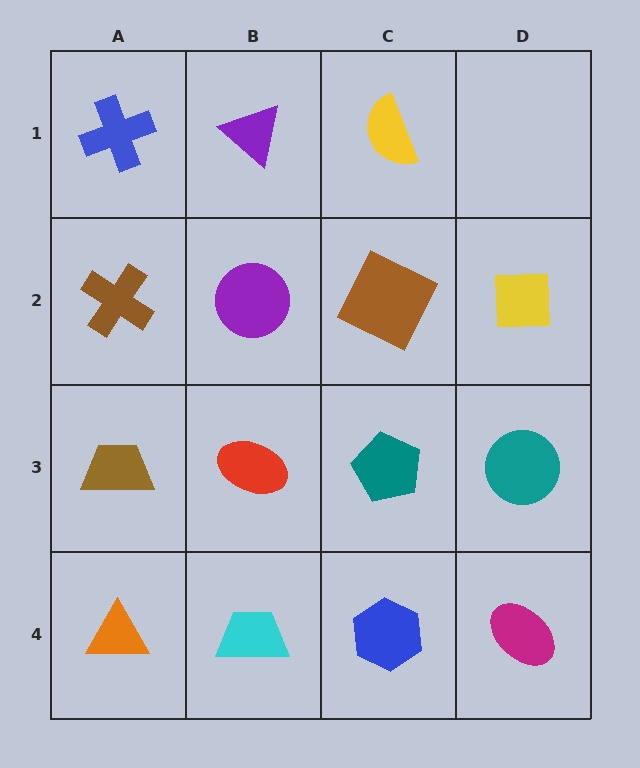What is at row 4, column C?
A blue hexagon.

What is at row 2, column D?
A yellow square.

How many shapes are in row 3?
4 shapes.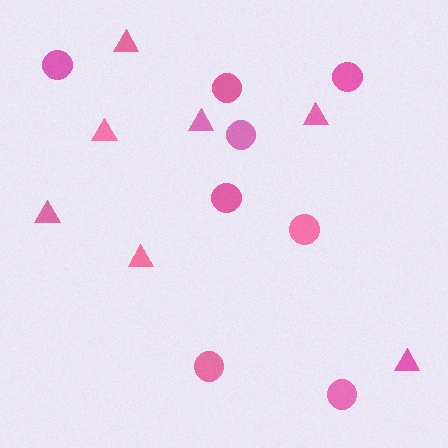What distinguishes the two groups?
There are 2 groups: one group of circles (8) and one group of triangles (7).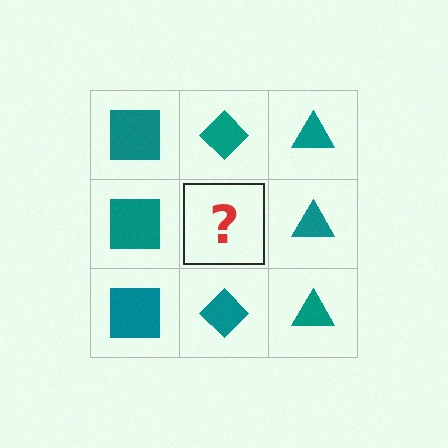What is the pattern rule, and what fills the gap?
The rule is that each column has a consistent shape. The gap should be filled with a teal diamond.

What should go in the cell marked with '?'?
The missing cell should contain a teal diamond.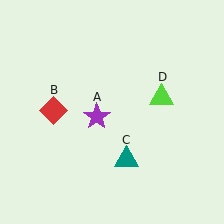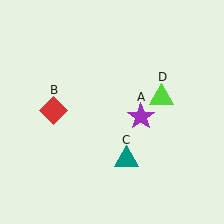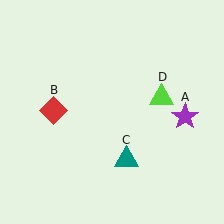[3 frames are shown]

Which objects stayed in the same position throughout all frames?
Red diamond (object B) and teal triangle (object C) and lime triangle (object D) remained stationary.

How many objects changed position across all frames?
1 object changed position: purple star (object A).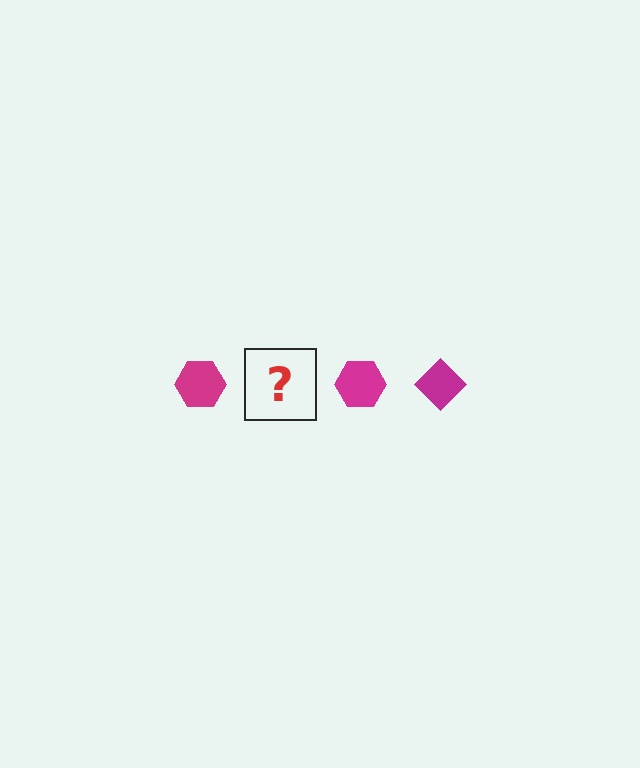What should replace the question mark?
The question mark should be replaced with a magenta diamond.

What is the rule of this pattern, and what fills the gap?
The rule is that the pattern cycles through hexagon, diamond shapes in magenta. The gap should be filled with a magenta diamond.